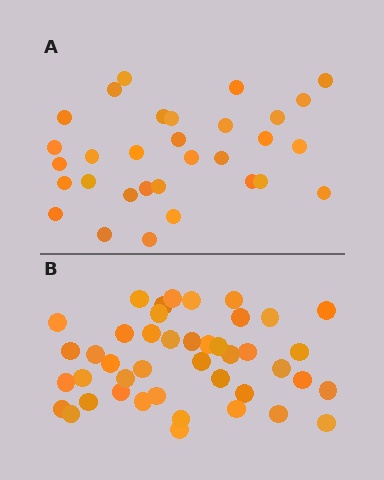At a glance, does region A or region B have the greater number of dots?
Region B (the bottom region) has more dots.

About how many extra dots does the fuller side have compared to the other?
Region B has roughly 12 or so more dots than region A.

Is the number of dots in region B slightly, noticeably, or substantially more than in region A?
Region B has noticeably more, but not dramatically so. The ratio is roughly 1.4 to 1.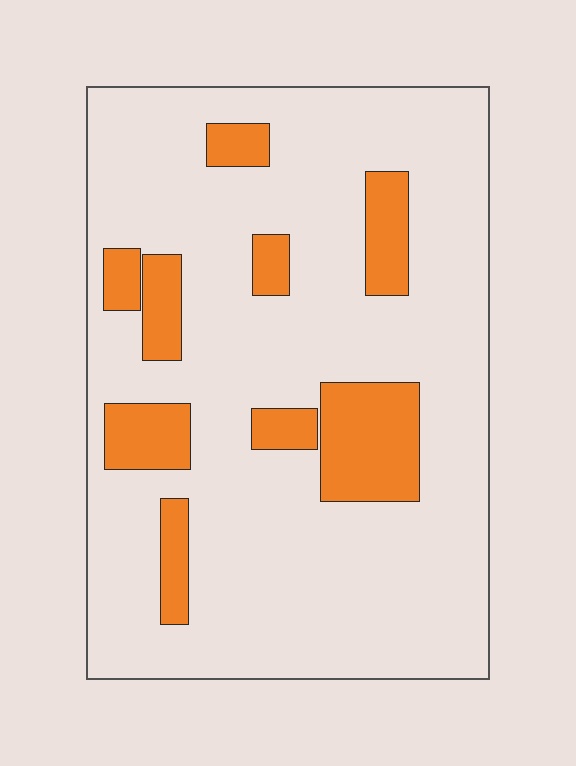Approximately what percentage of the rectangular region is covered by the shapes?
Approximately 15%.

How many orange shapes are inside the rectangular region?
9.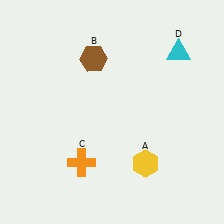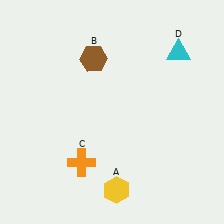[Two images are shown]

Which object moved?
The yellow hexagon (A) moved left.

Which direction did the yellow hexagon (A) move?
The yellow hexagon (A) moved left.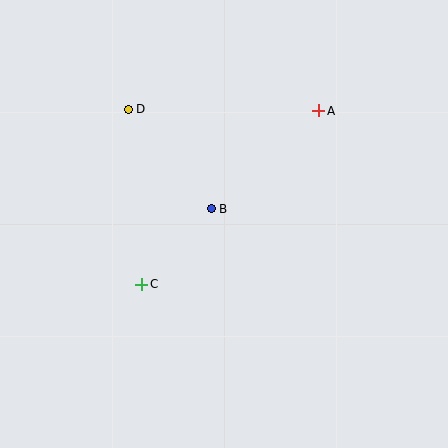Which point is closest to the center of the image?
Point B at (211, 209) is closest to the center.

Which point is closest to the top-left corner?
Point D is closest to the top-left corner.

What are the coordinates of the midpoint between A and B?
The midpoint between A and B is at (265, 160).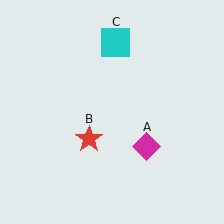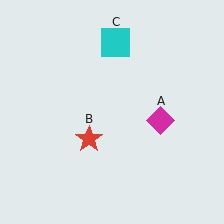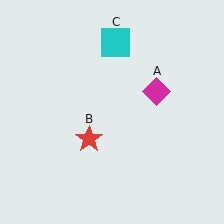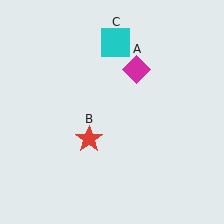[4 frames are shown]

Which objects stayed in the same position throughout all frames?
Red star (object B) and cyan square (object C) remained stationary.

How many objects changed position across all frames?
1 object changed position: magenta diamond (object A).